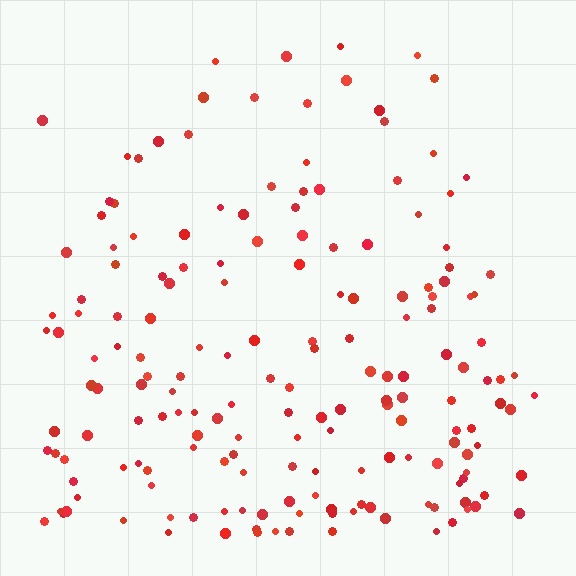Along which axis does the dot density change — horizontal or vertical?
Vertical.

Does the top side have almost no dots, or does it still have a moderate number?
Still a moderate number, just noticeably fewer than the bottom.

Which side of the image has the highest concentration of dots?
The bottom.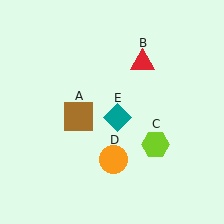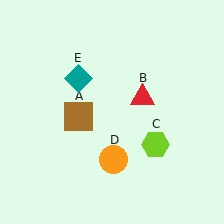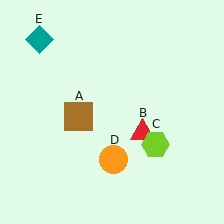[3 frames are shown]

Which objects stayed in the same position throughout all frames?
Brown square (object A) and lime hexagon (object C) and orange circle (object D) remained stationary.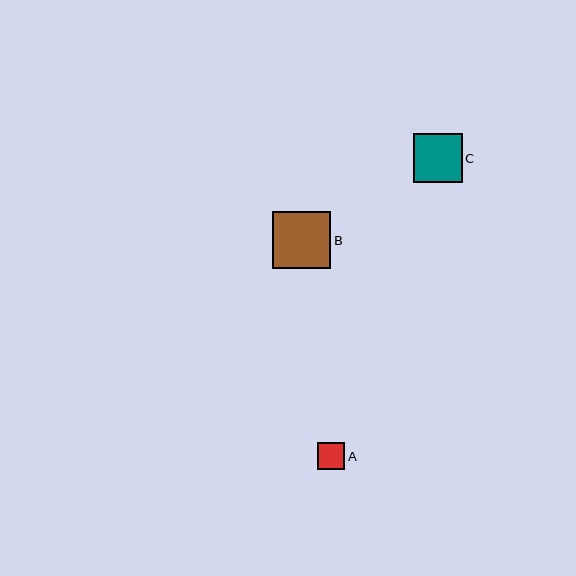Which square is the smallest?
Square A is the smallest with a size of approximately 27 pixels.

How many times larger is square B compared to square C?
Square B is approximately 1.2 times the size of square C.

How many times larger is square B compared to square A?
Square B is approximately 2.1 times the size of square A.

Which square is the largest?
Square B is the largest with a size of approximately 58 pixels.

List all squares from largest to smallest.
From largest to smallest: B, C, A.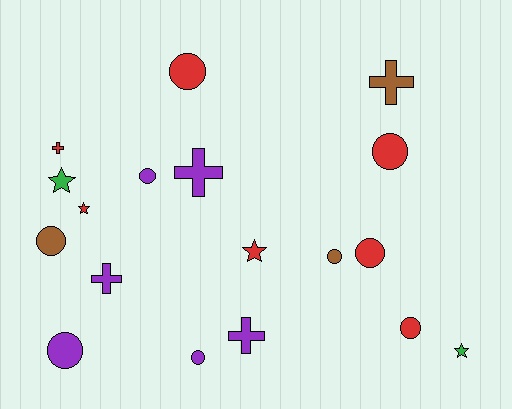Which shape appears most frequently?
Circle, with 9 objects.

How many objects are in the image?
There are 18 objects.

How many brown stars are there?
There are no brown stars.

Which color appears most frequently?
Red, with 7 objects.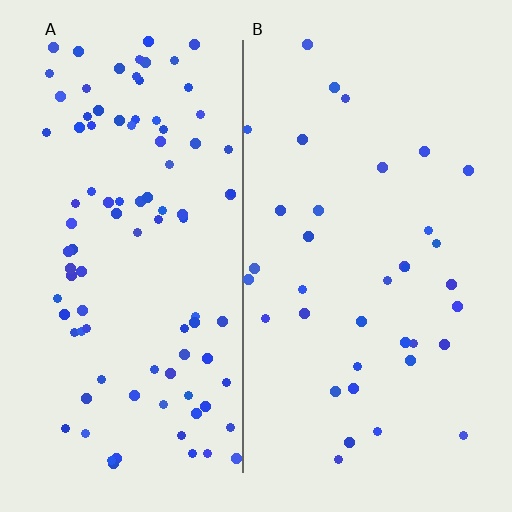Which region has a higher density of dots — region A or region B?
A (the left).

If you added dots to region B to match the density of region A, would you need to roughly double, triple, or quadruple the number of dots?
Approximately triple.